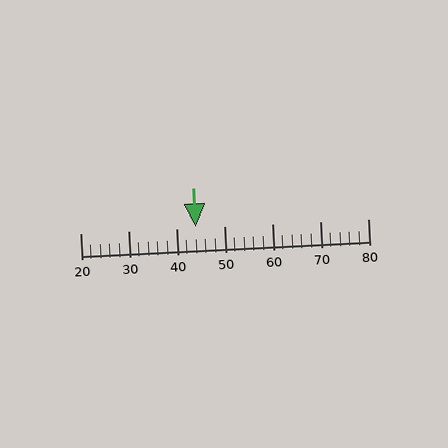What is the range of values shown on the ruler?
The ruler shows values from 20 to 80.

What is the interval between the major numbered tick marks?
The major tick marks are spaced 10 units apart.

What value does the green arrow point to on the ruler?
The green arrow points to approximately 44.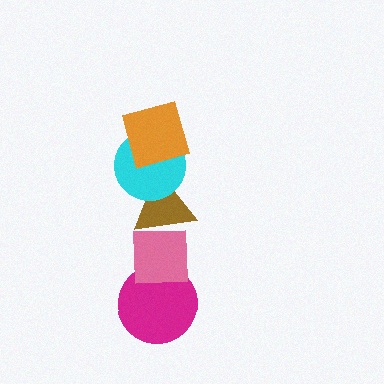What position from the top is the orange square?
The orange square is 1st from the top.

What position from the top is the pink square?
The pink square is 4th from the top.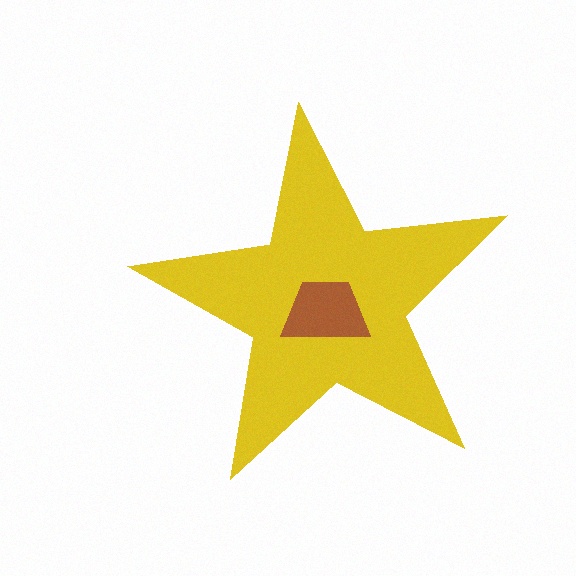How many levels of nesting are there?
2.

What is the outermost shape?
The yellow star.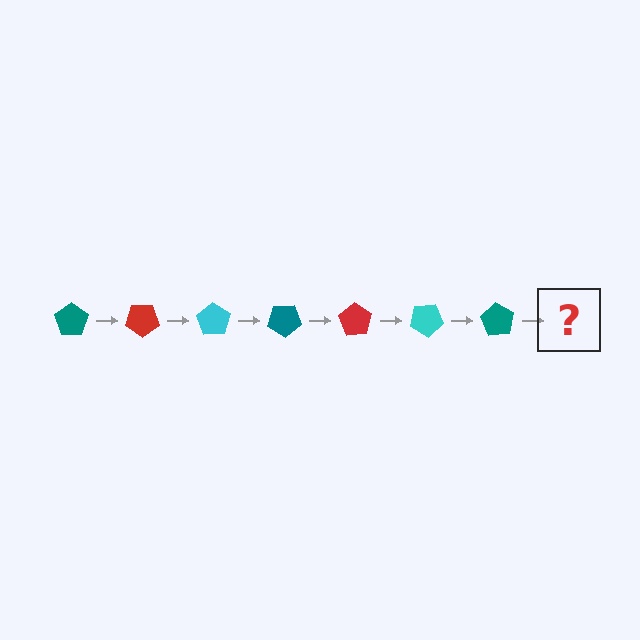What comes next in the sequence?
The next element should be a red pentagon, rotated 245 degrees from the start.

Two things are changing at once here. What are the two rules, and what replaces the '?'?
The two rules are that it rotates 35 degrees each step and the color cycles through teal, red, and cyan. The '?' should be a red pentagon, rotated 245 degrees from the start.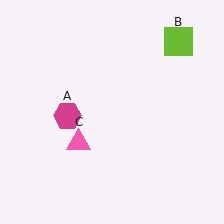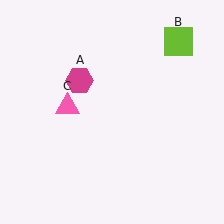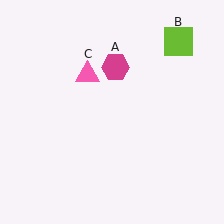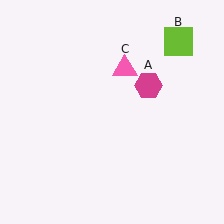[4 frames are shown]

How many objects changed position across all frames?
2 objects changed position: magenta hexagon (object A), pink triangle (object C).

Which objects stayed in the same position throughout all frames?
Lime square (object B) remained stationary.